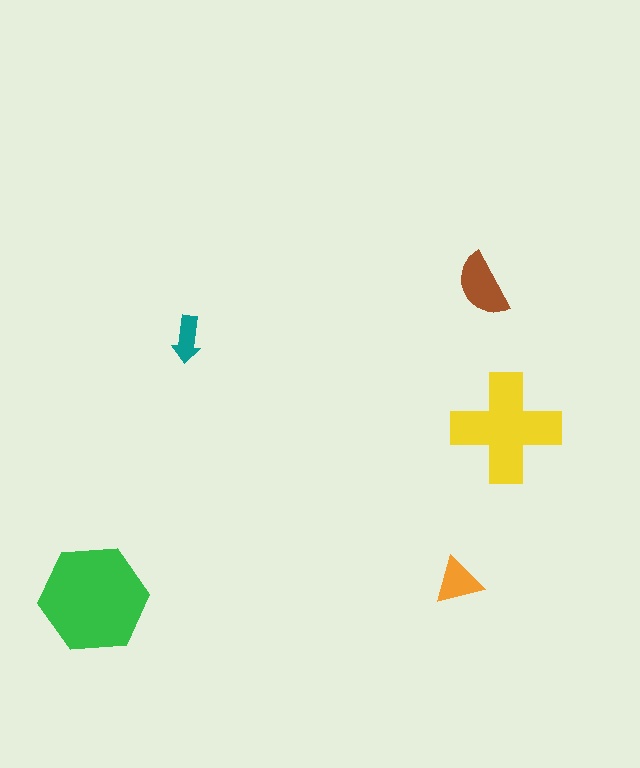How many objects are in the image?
There are 5 objects in the image.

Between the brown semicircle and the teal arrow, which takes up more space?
The brown semicircle.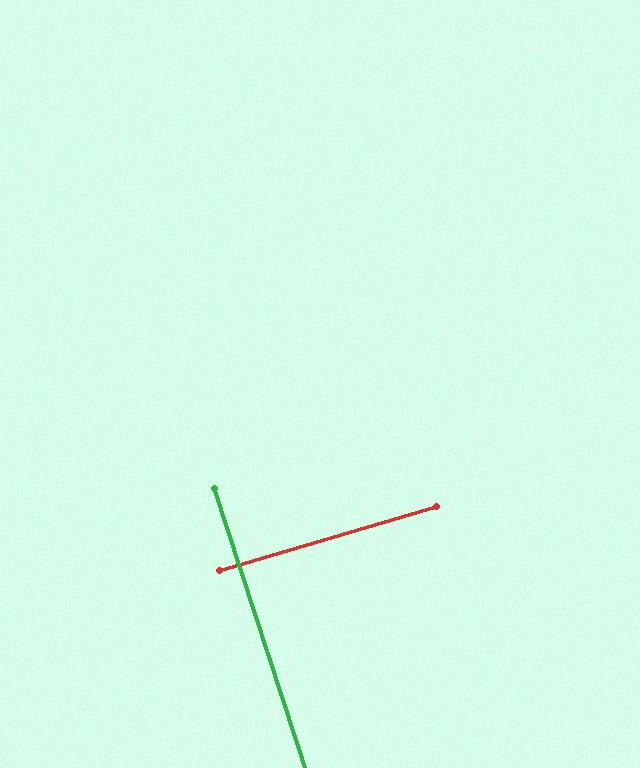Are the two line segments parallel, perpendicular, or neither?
Perpendicular — they meet at approximately 88°.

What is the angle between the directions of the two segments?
Approximately 88 degrees.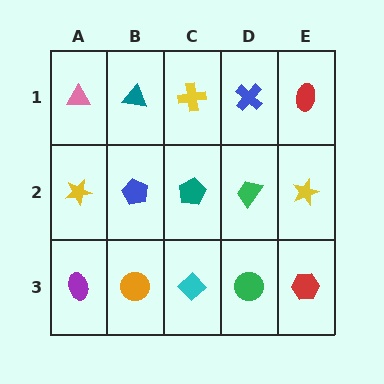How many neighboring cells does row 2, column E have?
3.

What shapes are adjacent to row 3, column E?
A yellow star (row 2, column E), a green circle (row 3, column D).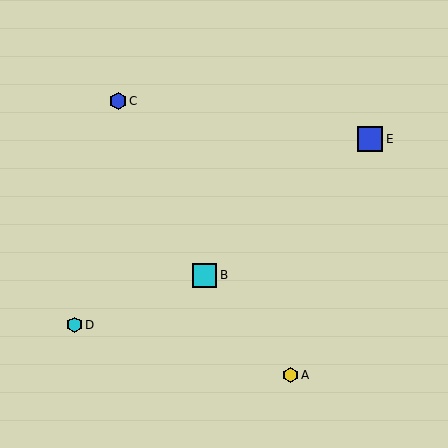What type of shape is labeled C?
Shape C is a blue hexagon.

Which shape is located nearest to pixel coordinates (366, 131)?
The blue square (labeled E) at (370, 139) is nearest to that location.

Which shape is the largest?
The blue square (labeled E) is the largest.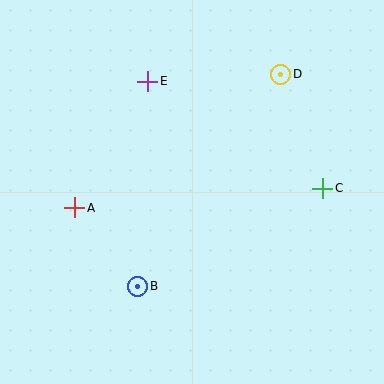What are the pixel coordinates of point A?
Point A is at (75, 208).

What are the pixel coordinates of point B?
Point B is at (138, 286).